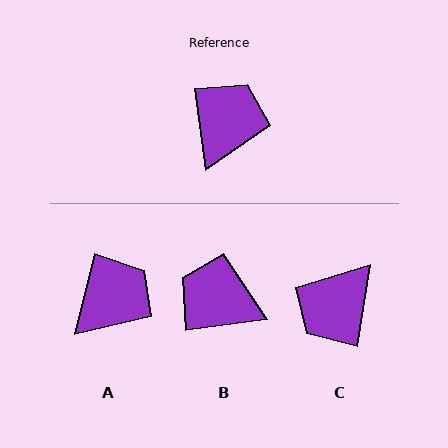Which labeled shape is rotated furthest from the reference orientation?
C, about 164 degrees away.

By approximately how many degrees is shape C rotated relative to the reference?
Approximately 164 degrees counter-clockwise.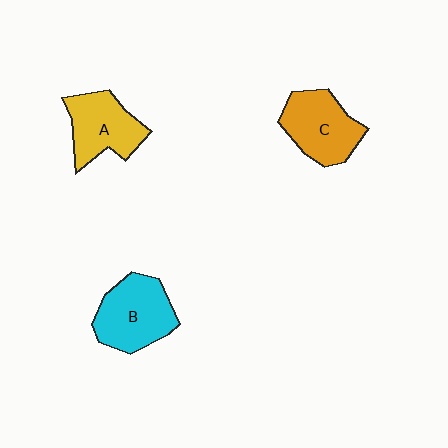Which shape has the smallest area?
Shape A (yellow).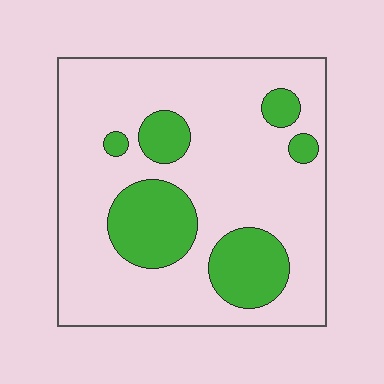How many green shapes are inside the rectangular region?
6.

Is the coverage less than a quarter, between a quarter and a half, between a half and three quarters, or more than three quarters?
Less than a quarter.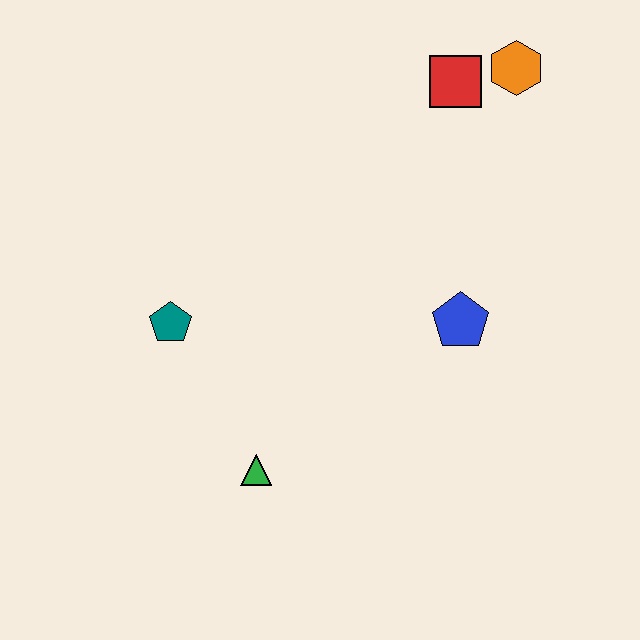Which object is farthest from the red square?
The green triangle is farthest from the red square.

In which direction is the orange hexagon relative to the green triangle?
The orange hexagon is above the green triangle.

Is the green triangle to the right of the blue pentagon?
No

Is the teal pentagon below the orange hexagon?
Yes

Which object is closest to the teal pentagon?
The green triangle is closest to the teal pentagon.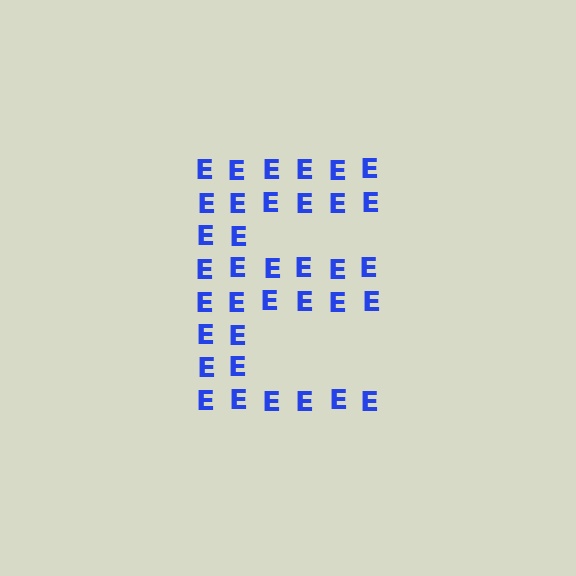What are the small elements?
The small elements are letter E's.